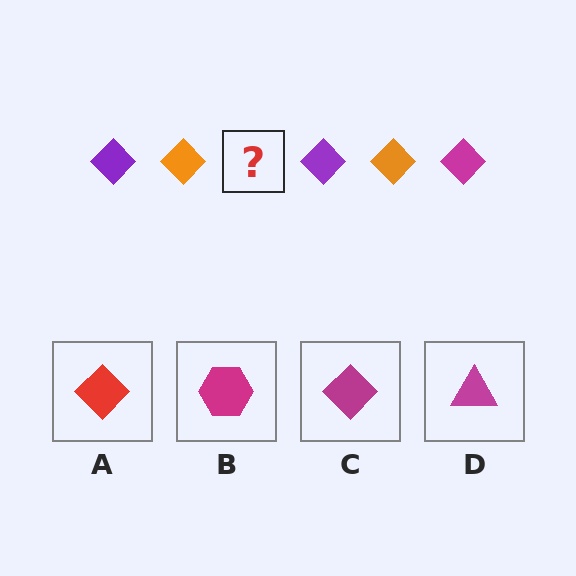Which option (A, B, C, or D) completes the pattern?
C.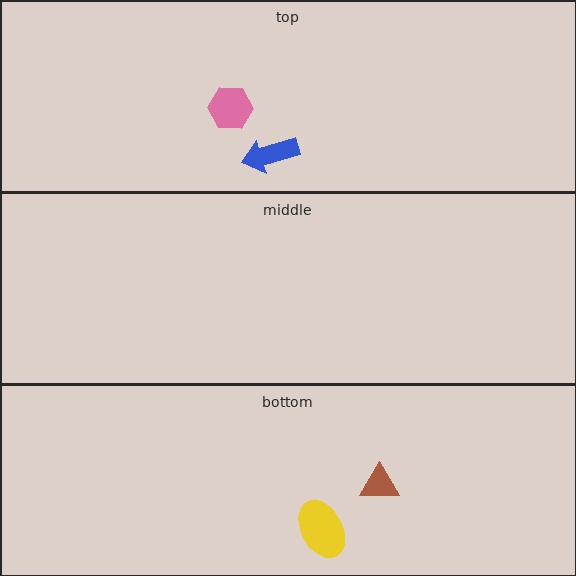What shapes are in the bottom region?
The brown triangle, the yellow ellipse.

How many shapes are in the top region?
2.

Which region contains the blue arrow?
The top region.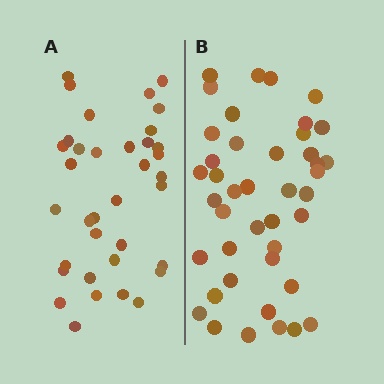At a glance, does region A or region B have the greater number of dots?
Region B (the right region) has more dots.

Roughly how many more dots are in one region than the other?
Region B has about 6 more dots than region A.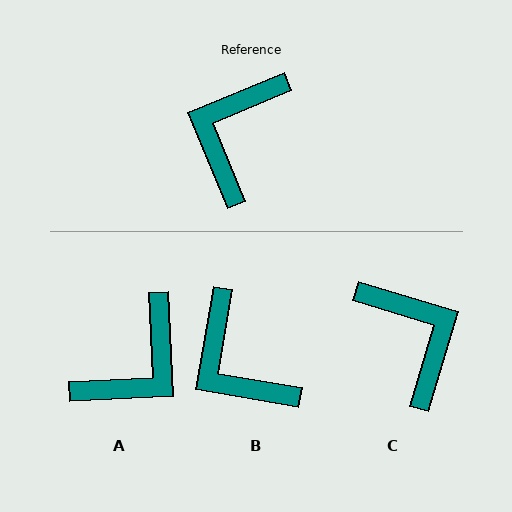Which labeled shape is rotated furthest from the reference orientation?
A, about 160 degrees away.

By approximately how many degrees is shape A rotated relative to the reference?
Approximately 160 degrees counter-clockwise.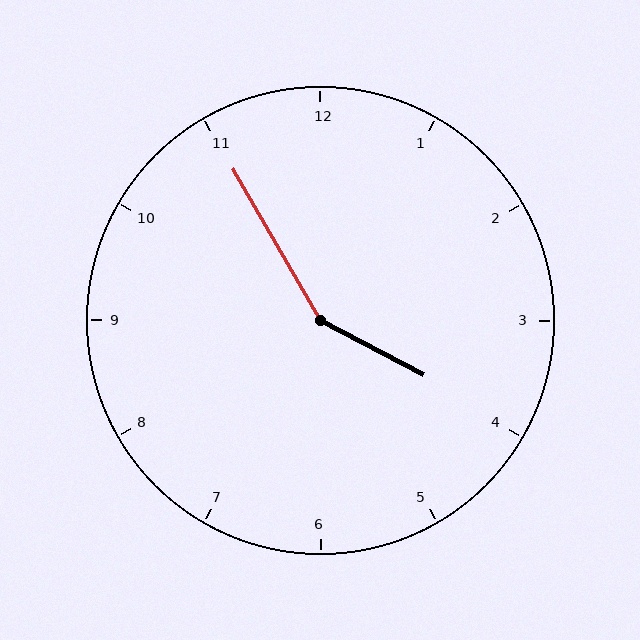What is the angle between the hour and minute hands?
Approximately 148 degrees.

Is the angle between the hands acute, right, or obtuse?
It is obtuse.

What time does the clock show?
3:55.